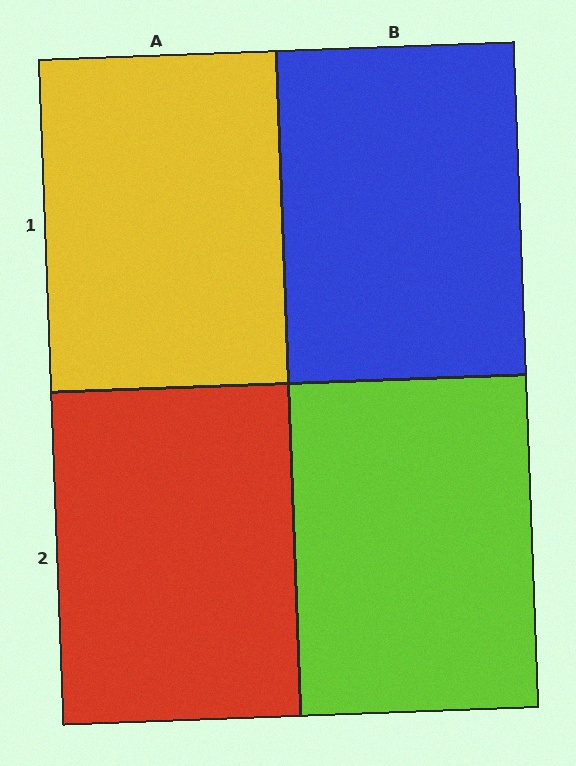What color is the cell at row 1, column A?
Yellow.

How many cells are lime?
1 cell is lime.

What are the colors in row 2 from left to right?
Red, lime.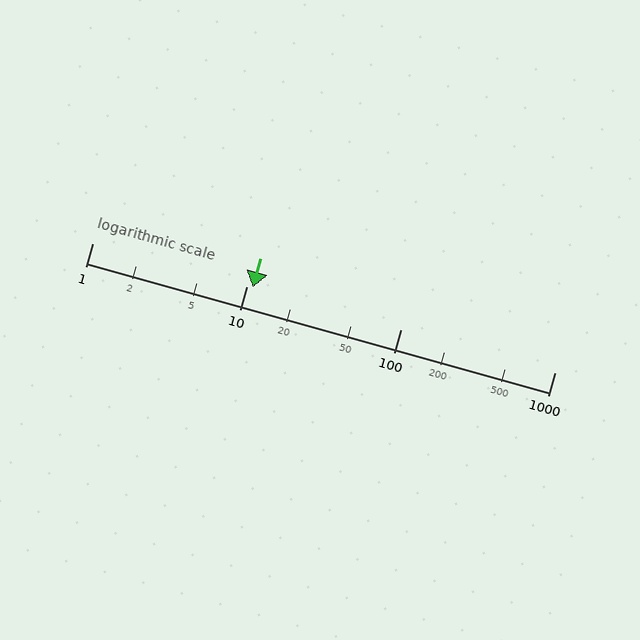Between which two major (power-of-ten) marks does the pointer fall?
The pointer is between 10 and 100.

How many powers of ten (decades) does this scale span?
The scale spans 3 decades, from 1 to 1000.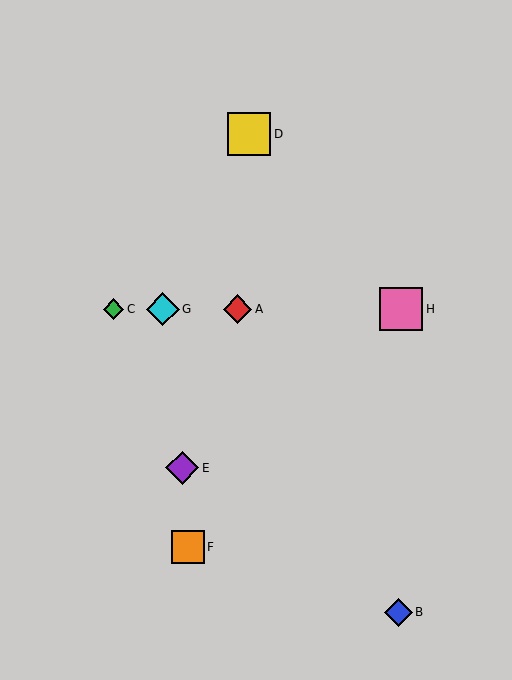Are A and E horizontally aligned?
No, A is at y≈309 and E is at y≈468.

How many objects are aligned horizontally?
4 objects (A, C, G, H) are aligned horizontally.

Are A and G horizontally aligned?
Yes, both are at y≈309.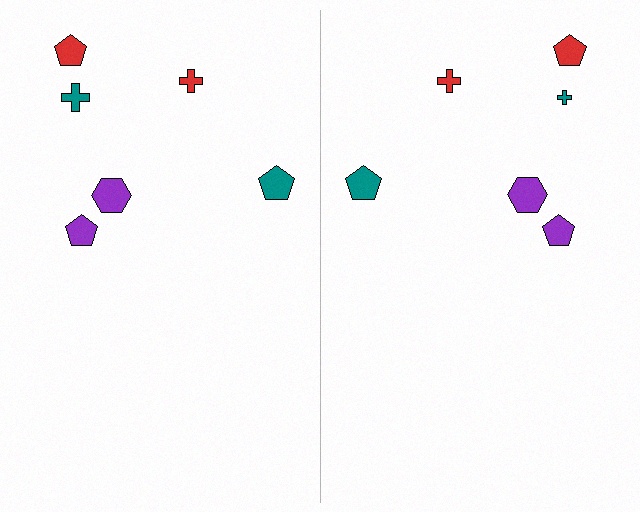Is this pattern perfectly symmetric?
No, the pattern is not perfectly symmetric. The teal cross on the right side has a different size than its mirror counterpart.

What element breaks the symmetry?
The teal cross on the right side has a different size than its mirror counterpart.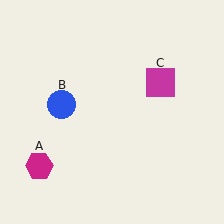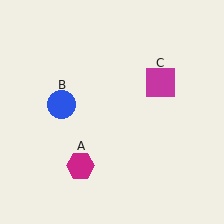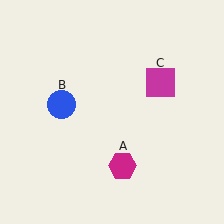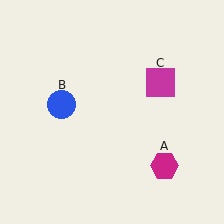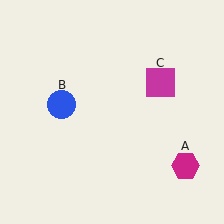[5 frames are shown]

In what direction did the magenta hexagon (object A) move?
The magenta hexagon (object A) moved right.